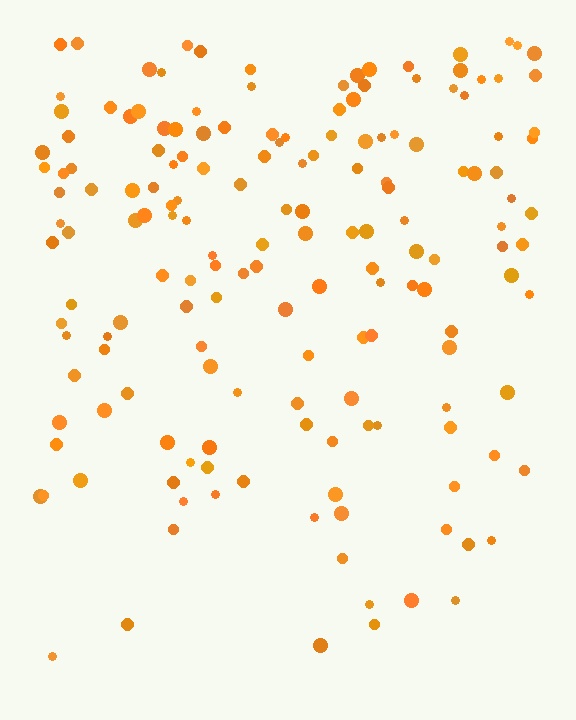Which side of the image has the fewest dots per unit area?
The bottom.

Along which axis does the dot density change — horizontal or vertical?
Vertical.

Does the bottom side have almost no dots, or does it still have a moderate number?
Still a moderate number, just noticeably fewer than the top.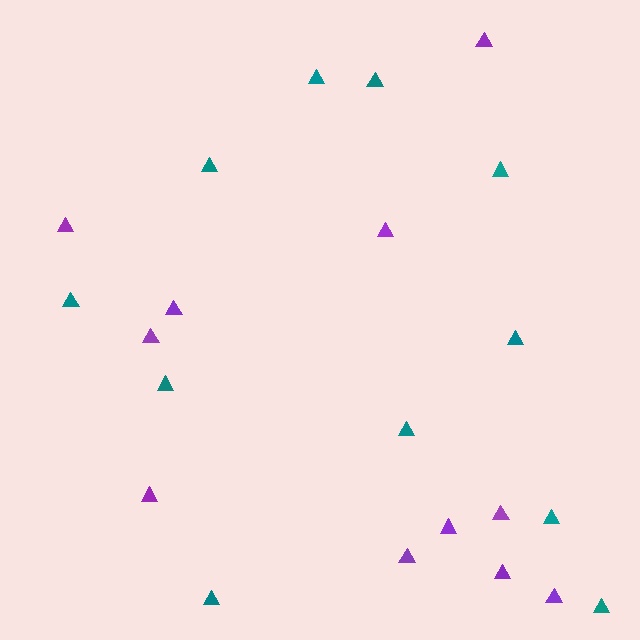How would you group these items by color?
There are 2 groups: one group of purple triangles (11) and one group of teal triangles (11).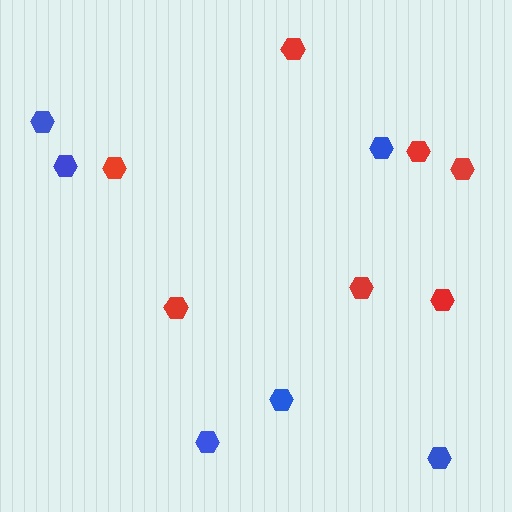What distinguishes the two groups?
There are 2 groups: one group of blue hexagons (6) and one group of red hexagons (7).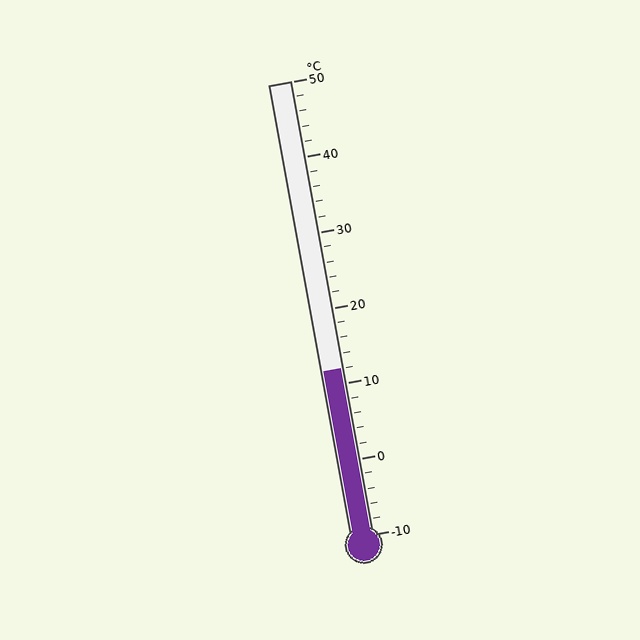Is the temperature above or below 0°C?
The temperature is above 0°C.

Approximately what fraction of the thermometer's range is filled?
The thermometer is filled to approximately 35% of its range.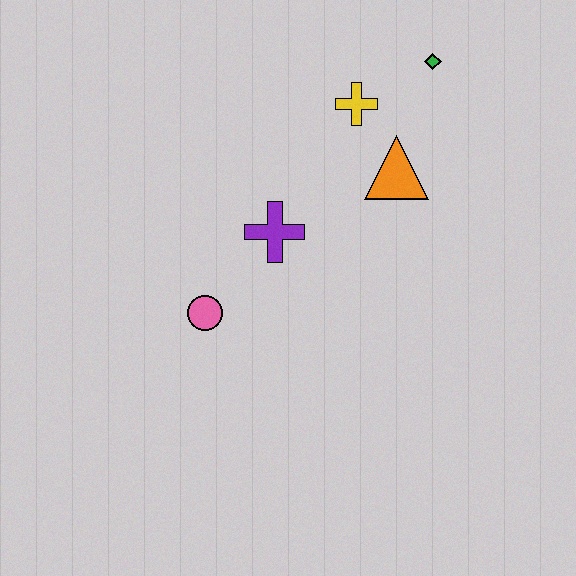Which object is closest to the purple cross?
The pink circle is closest to the purple cross.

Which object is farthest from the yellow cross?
The pink circle is farthest from the yellow cross.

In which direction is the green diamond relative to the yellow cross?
The green diamond is to the right of the yellow cross.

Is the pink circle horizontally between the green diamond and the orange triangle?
No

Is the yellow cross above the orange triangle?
Yes